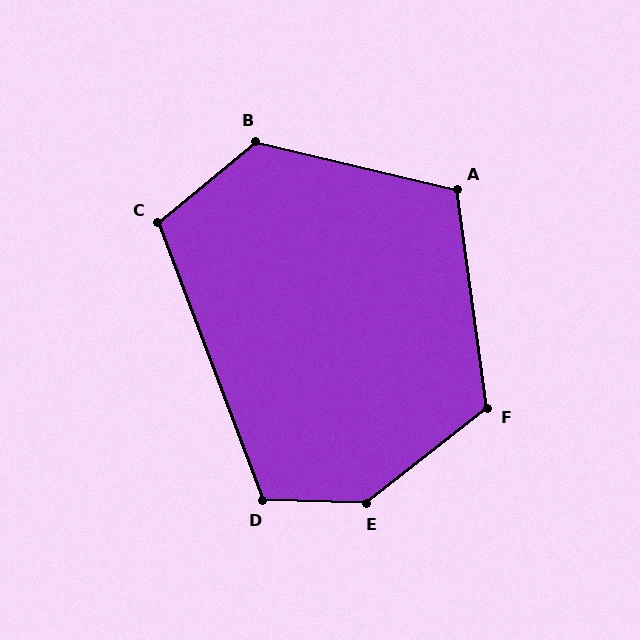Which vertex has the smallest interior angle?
C, at approximately 109 degrees.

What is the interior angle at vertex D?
Approximately 112 degrees (obtuse).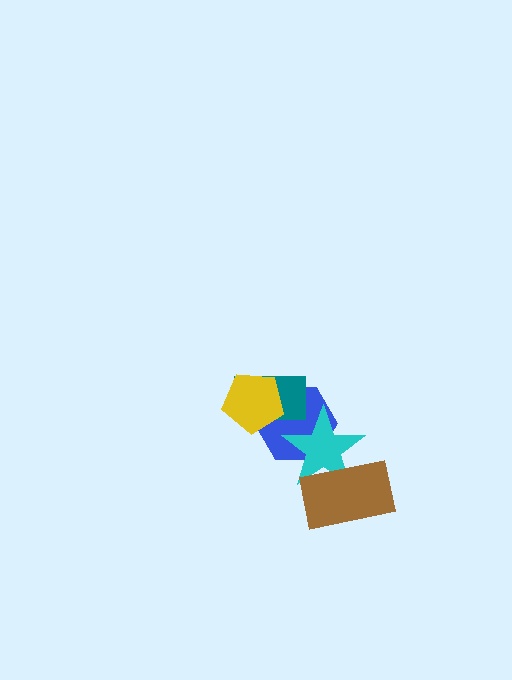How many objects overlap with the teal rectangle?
2 objects overlap with the teal rectangle.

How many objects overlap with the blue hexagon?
3 objects overlap with the blue hexagon.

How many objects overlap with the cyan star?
2 objects overlap with the cyan star.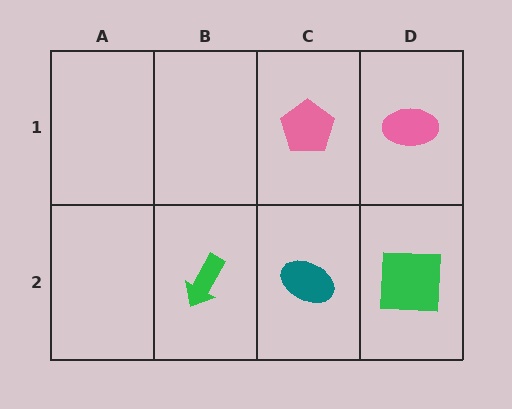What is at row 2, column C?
A teal ellipse.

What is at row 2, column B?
A green arrow.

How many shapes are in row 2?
3 shapes.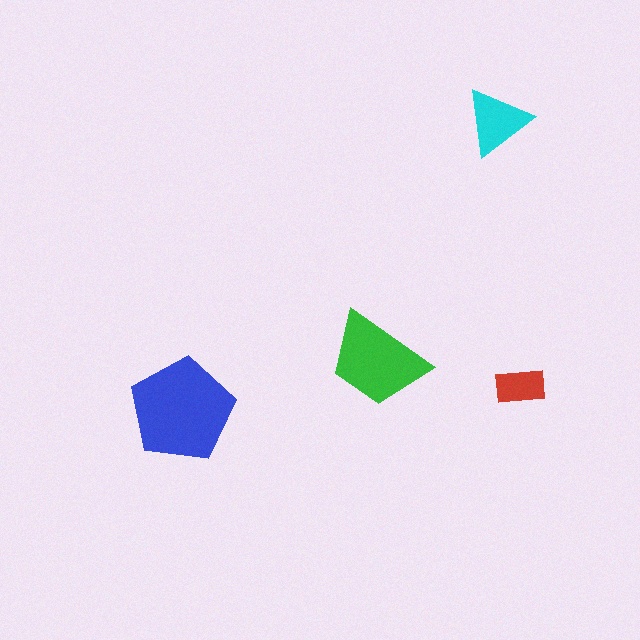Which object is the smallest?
The red rectangle.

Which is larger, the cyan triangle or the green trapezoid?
The green trapezoid.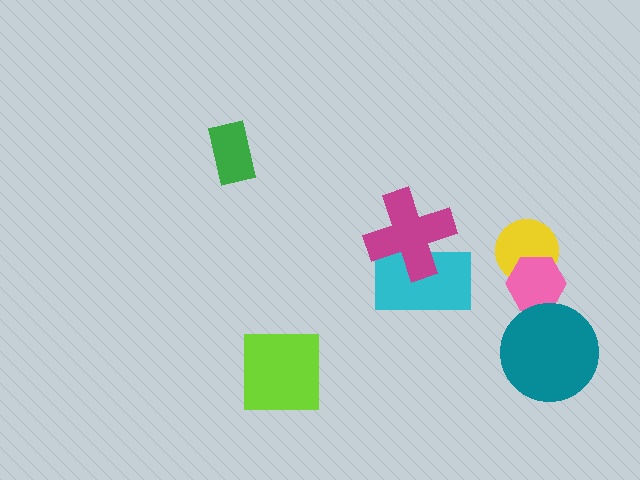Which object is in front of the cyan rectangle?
The magenta cross is in front of the cyan rectangle.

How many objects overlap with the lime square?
0 objects overlap with the lime square.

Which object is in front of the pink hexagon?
The teal circle is in front of the pink hexagon.